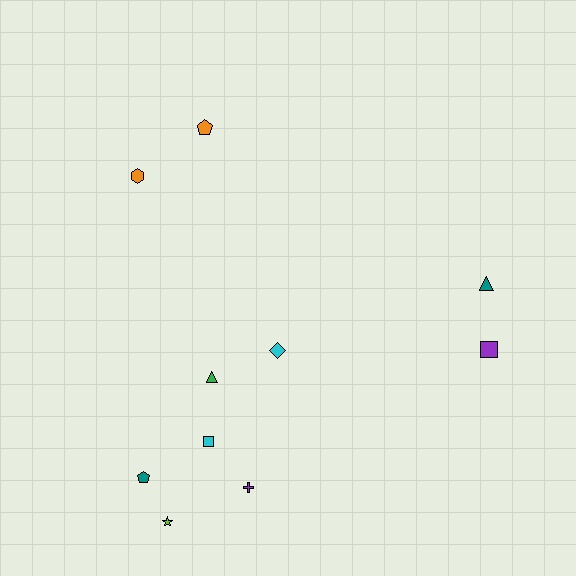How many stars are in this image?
There is 1 star.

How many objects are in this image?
There are 10 objects.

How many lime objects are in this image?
There is 1 lime object.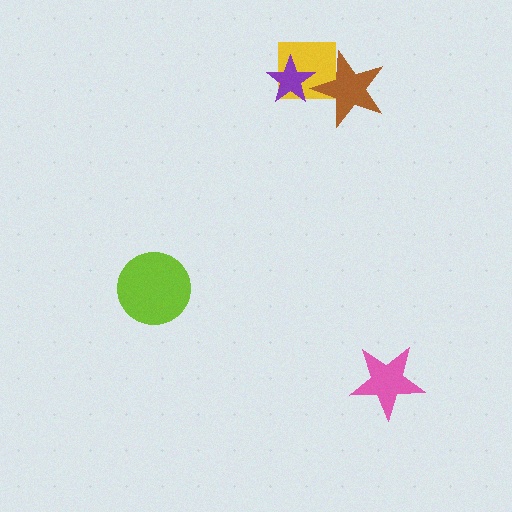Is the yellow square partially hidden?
Yes, it is partially covered by another shape.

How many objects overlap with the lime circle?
0 objects overlap with the lime circle.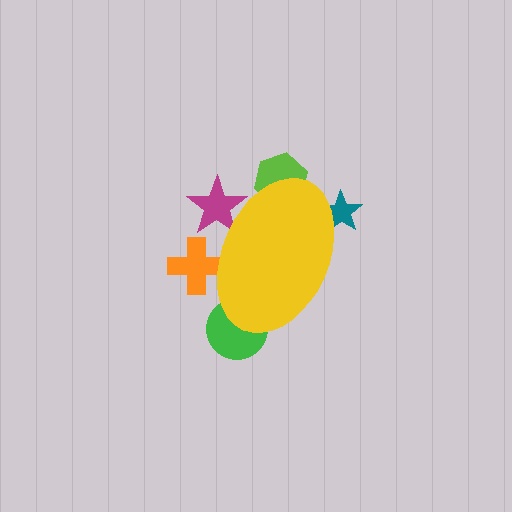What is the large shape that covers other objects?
A yellow ellipse.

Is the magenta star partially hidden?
Yes, the magenta star is partially hidden behind the yellow ellipse.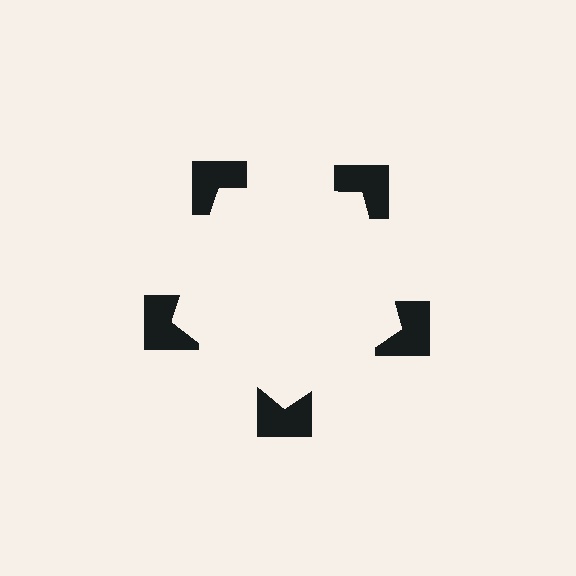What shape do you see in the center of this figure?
An illusory pentagon — its edges are inferred from the aligned wedge cuts in the notched squares, not physically drawn.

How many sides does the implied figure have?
5 sides.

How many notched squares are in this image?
There are 5 — one at each vertex of the illusory pentagon.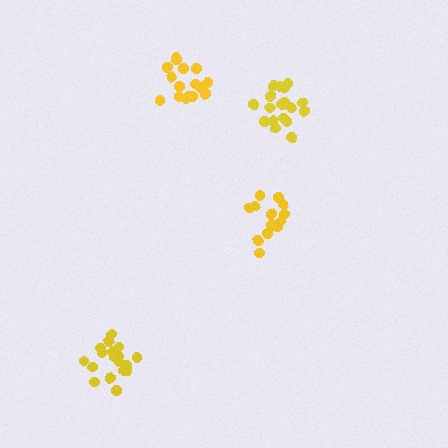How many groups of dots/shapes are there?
There are 4 groups.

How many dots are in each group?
Group 1: 14 dots, Group 2: 16 dots, Group 3: 18 dots, Group 4: 18 dots (66 total).